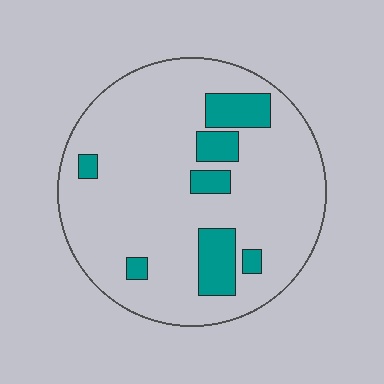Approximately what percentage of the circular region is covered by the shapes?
Approximately 15%.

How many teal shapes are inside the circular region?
7.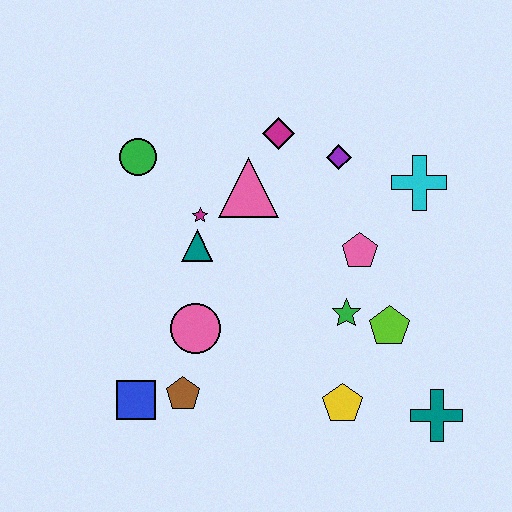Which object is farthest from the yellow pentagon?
The green circle is farthest from the yellow pentagon.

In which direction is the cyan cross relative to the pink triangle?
The cyan cross is to the right of the pink triangle.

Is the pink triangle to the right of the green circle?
Yes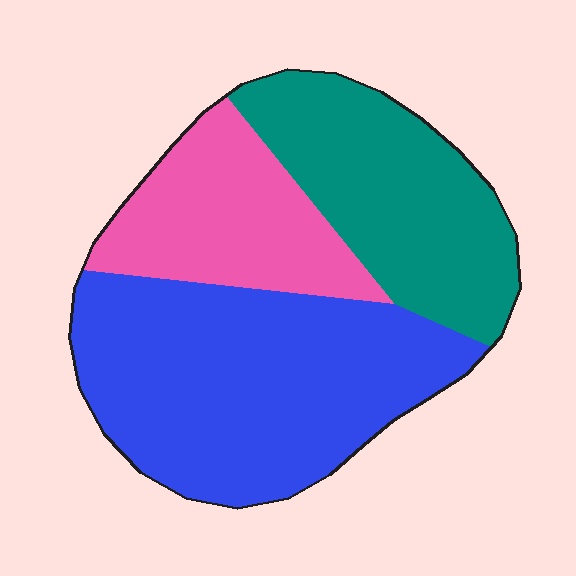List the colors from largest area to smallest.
From largest to smallest: blue, teal, pink.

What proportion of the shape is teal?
Teal takes up about one third (1/3) of the shape.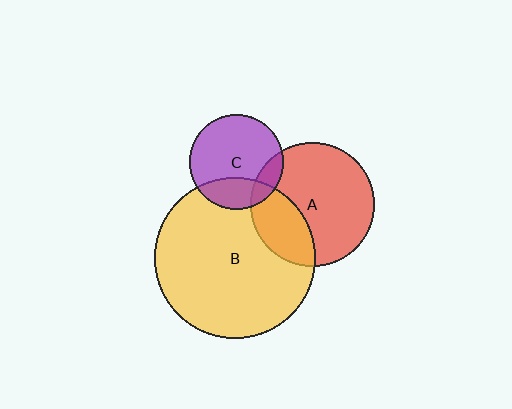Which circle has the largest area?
Circle B (yellow).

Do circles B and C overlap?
Yes.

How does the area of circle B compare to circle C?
Approximately 2.9 times.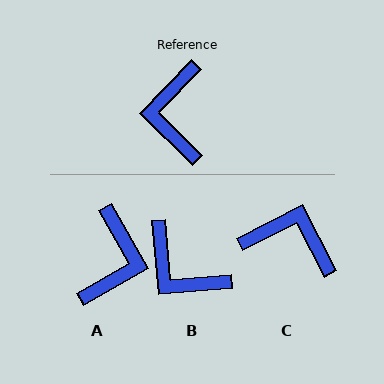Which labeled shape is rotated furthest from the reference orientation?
A, about 164 degrees away.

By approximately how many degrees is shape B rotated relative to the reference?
Approximately 49 degrees counter-clockwise.